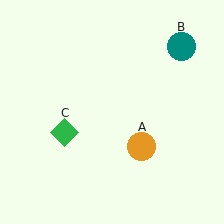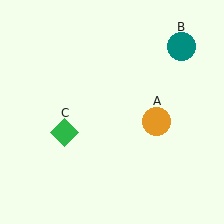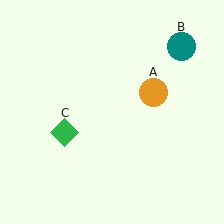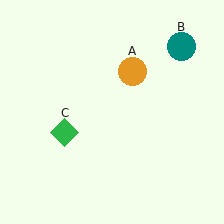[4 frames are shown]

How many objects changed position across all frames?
1 object changed position: orange circle (object A).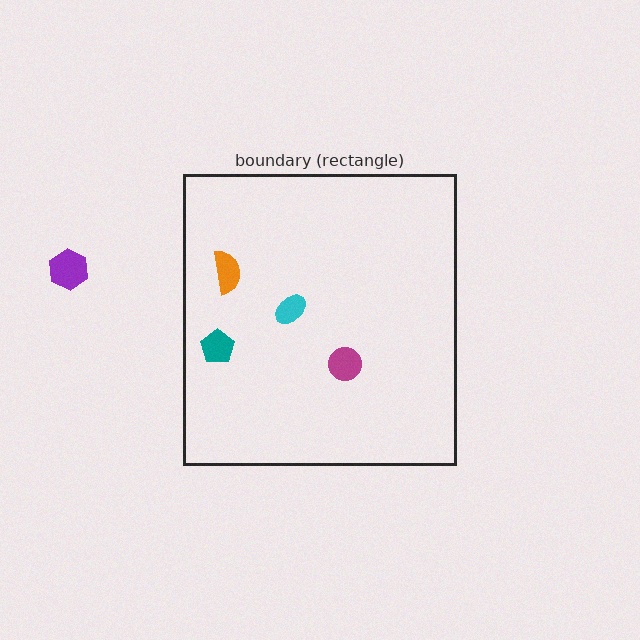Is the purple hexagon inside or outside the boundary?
Outside.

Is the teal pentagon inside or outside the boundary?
Inside.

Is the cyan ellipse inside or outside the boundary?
Inside.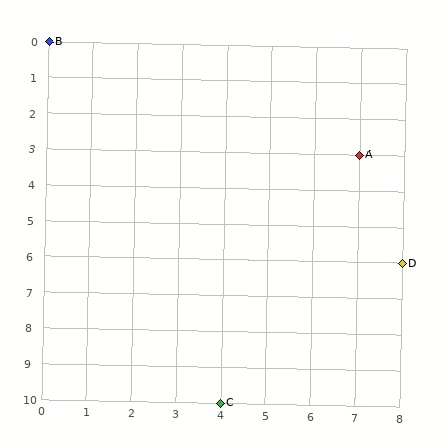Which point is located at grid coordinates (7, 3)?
Point A is at (7, 3).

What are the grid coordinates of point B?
Point B is at grid coordinates (0, 0).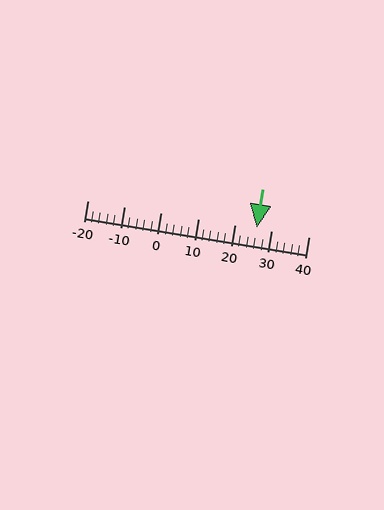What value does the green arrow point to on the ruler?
The green arrow points to approximately 26.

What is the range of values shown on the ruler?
The ruler shows values from -20 to 40.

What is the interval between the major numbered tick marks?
The major tick marks are spaced 10 units apart.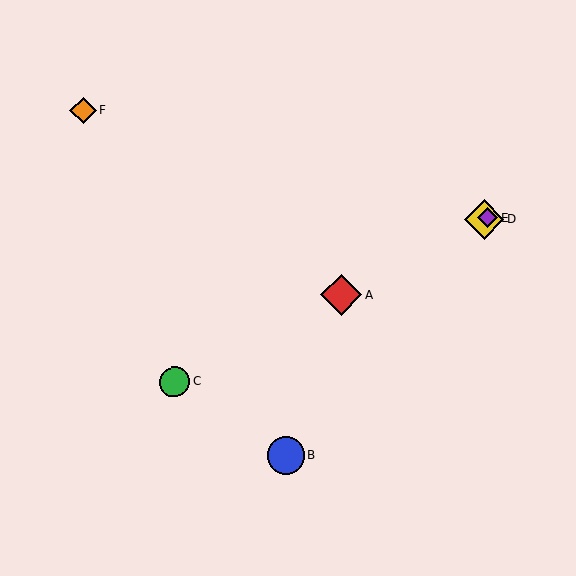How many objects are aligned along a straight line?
4 objects (A, C, D, E) are aligned along a straight line.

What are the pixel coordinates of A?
Object A is at (341, 295).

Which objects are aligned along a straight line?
Objects A, C, D, E are aligned along a straight line.